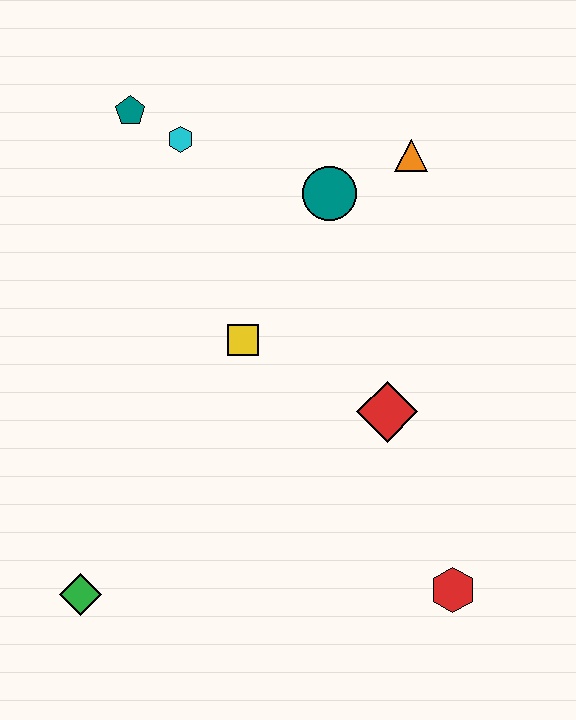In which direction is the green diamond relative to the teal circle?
The green diamond is below the teal circle.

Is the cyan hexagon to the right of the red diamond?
No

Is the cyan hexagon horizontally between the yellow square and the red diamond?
No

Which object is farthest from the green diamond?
The orange triangle is farthest from the green diamond.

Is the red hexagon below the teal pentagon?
Yes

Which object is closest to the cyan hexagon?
The teal pentagon is closest to the cyan hexagon.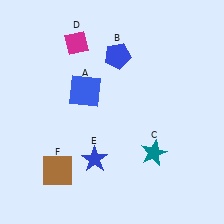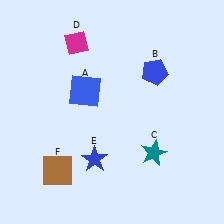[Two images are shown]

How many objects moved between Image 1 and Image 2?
1 object moved between the two images.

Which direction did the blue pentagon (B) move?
The blue pentagon (B) moved right.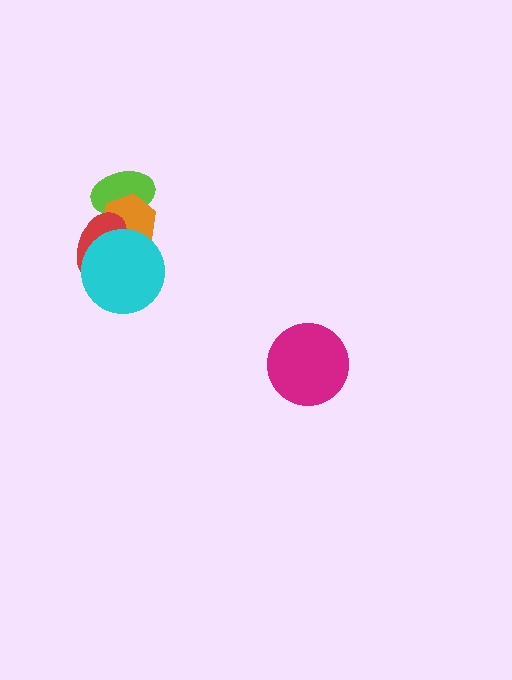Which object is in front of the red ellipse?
The cyan circle is in front of the red ellipse.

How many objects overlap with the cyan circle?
2 objects overlap with the cyan circle.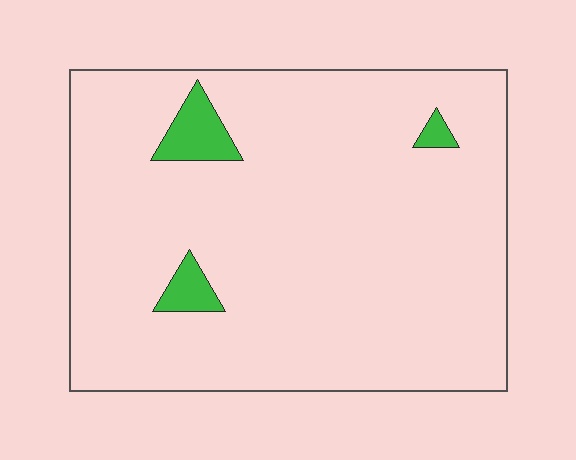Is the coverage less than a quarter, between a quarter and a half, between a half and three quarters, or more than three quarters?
Less than a quarter.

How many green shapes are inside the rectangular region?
3.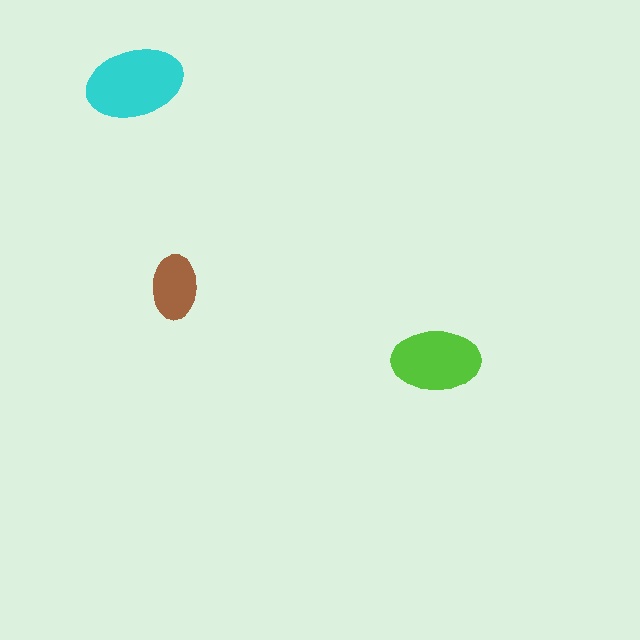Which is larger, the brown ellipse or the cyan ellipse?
The cyan one.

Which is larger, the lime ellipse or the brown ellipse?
The lime one.